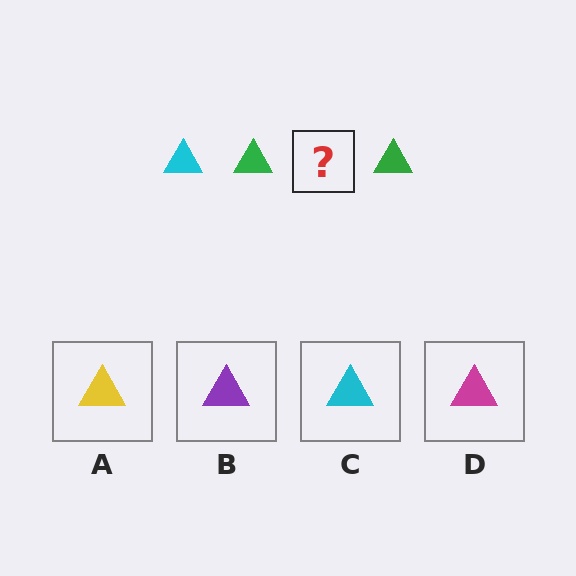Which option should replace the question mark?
Option C.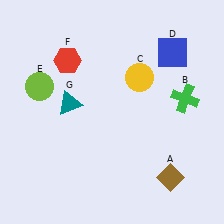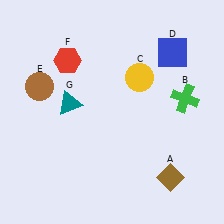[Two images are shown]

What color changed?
The circle (E) changed from lime in Image 1 to brown in Image 2.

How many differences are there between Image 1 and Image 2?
There is 1 difference between the two images.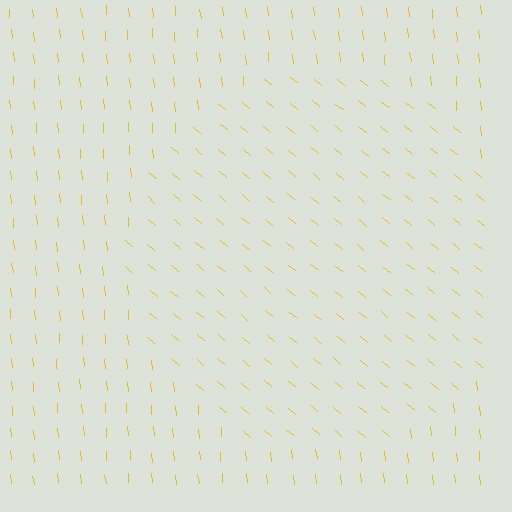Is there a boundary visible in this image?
Yes, there is a texture boundary formed by a change in line orientation.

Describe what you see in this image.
The image is filled with small yellow line segments. A circle region in the image has lines oriented differently from the surrounding lines, creating a visible texture boundary.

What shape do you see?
I see a circle.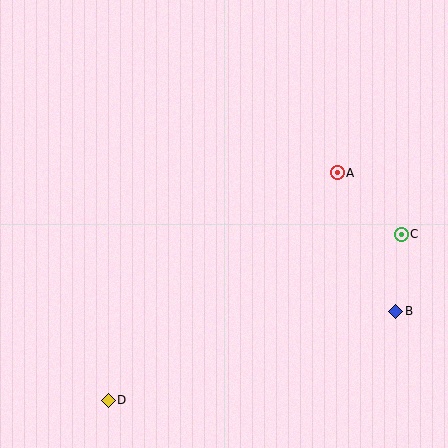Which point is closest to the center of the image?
Point A at (337, 173) is closest to the center.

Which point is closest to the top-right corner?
Point A is closest to the top-right corner.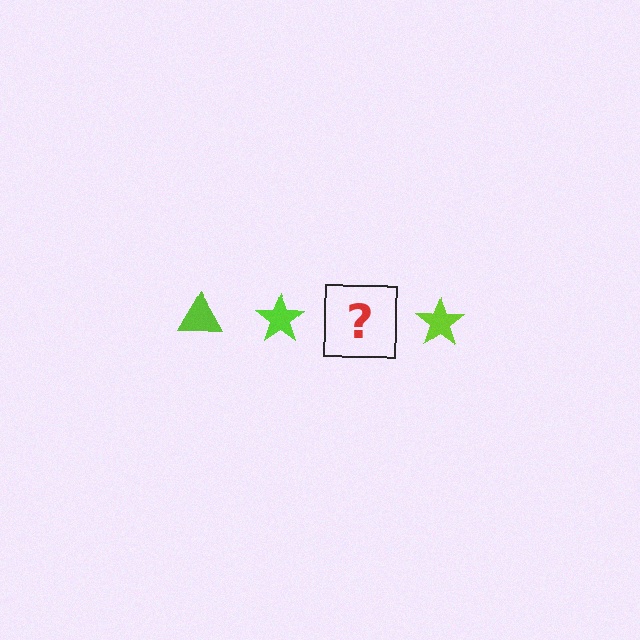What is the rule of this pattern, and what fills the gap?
The rule is that the pattern cycles through triangle, star shapes in lime. The gap should be filled with a lime triangle.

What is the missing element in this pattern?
The missing element is a lime triangle.